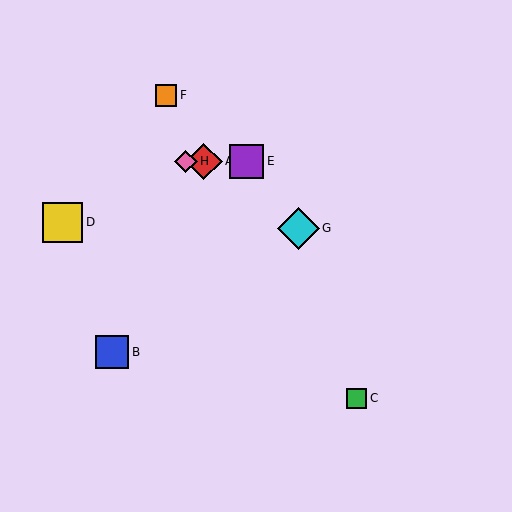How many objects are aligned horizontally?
3 objects (A, E, H) are aligned horizontally.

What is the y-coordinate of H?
Object H is at y≈161.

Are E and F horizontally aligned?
No, E is at y≈161 and F is at y≈95.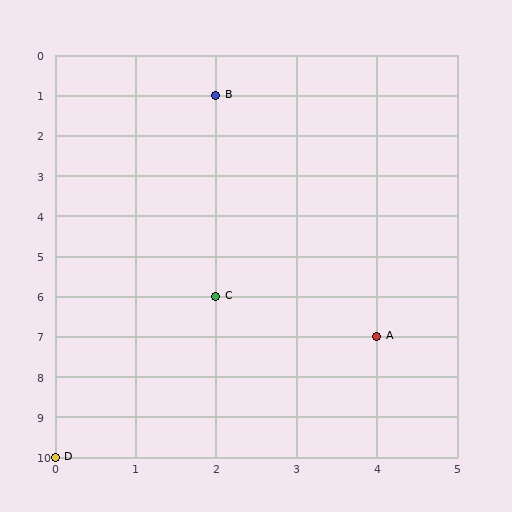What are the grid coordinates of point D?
Point D is at grid coordinates (0, 10).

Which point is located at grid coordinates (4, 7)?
Point A is at (4, 7).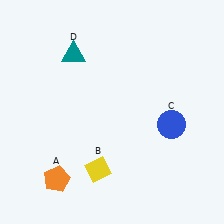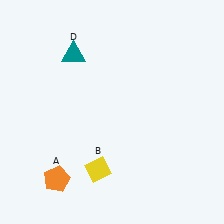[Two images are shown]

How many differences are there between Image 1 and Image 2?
There is 1 difference between the two images.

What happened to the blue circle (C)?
The blue circle (C) was removed in Image 2. It was in the bottom-right area of Image 1.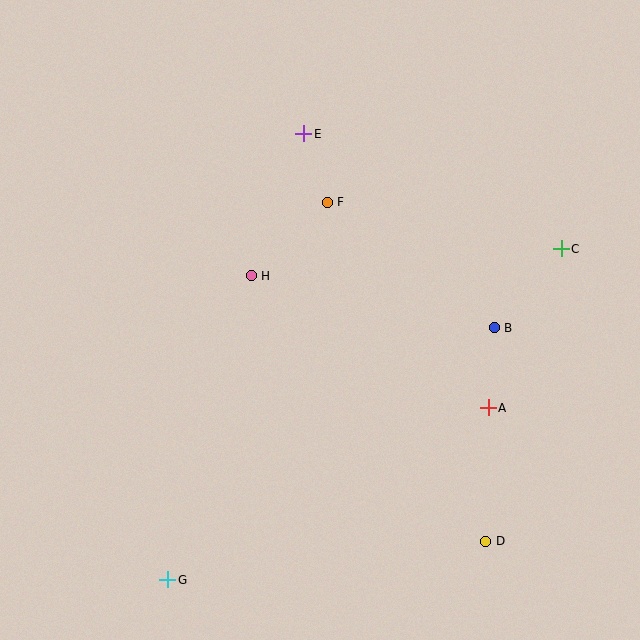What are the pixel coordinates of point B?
Point B is at (494, 328).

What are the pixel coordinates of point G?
Point G is at (168, 580).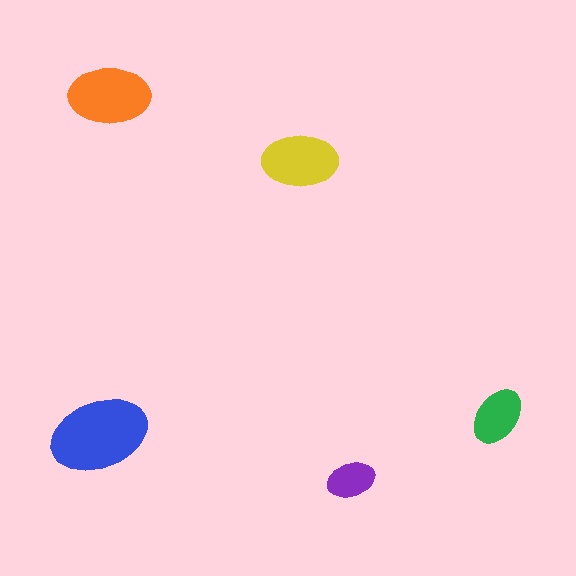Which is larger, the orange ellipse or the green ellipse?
The orange one.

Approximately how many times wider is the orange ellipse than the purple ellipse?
About 1.5 times wider.